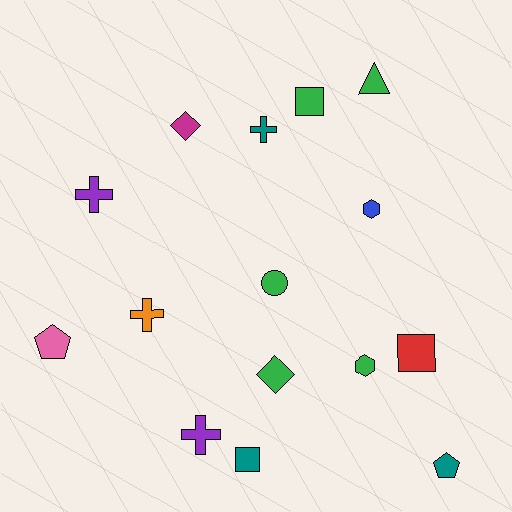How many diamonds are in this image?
There are 2 diamonds.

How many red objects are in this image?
There is 1 red object.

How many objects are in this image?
There are 15 objects.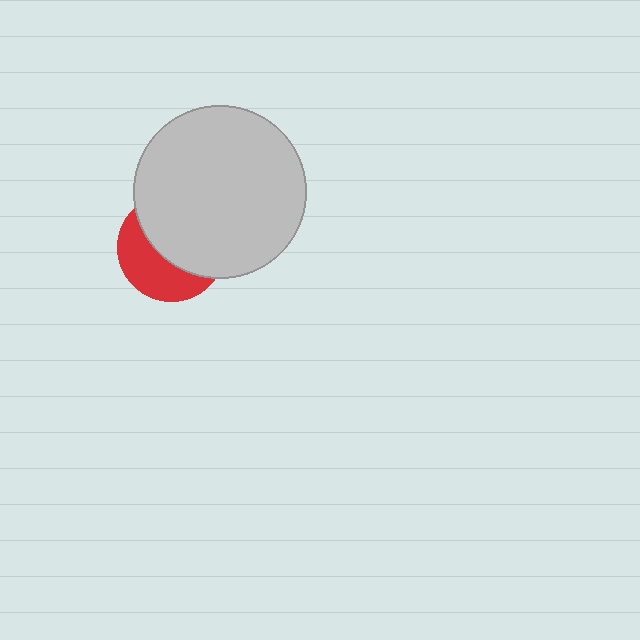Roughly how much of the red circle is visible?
A small part of it is visible (roughly 42%).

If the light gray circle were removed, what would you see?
You would see the complete red circle.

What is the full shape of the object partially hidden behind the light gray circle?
The partially hidden object is a red circle.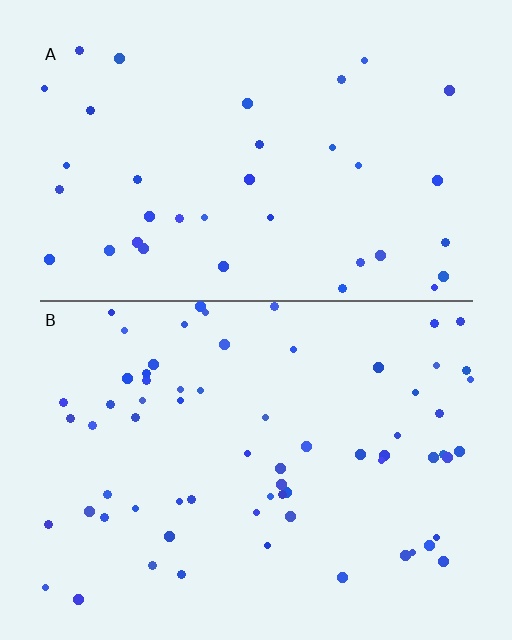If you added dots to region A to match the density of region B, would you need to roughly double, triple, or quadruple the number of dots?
Approximately double.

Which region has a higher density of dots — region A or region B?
B (the bottom).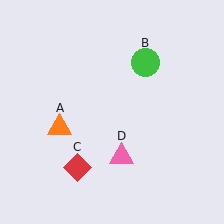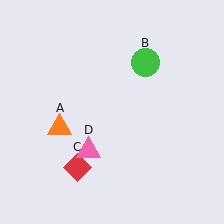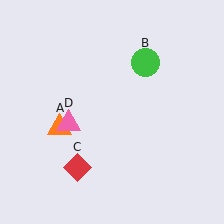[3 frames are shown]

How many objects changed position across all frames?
1 object changed position: pink triangle (object D).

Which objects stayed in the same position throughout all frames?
Orange triangle (object A) and green circle (object B) and red diamond (object C) remained stationary.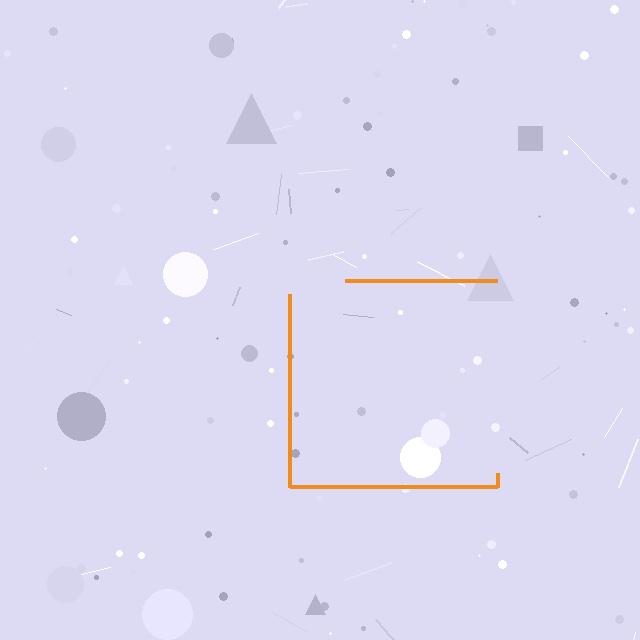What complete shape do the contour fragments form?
The contour fragments form a square.